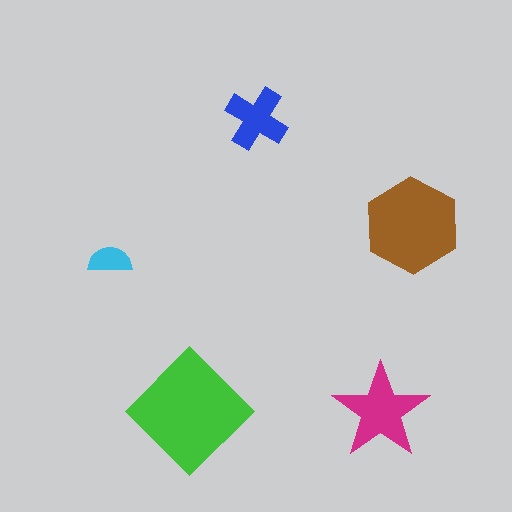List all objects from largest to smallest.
The green diamond, the brown hexagon, the magenta star, the blue cross, the cyan semicircle.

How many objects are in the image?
There are 5 objects in the image.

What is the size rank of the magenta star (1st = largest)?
3rd.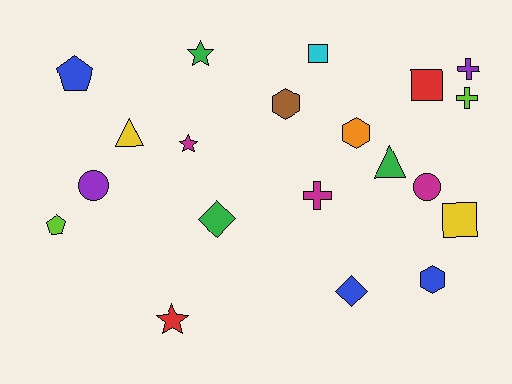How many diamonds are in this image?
There are 2 diamonds.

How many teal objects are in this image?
There are no teal objects.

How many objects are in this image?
There are 20 objects.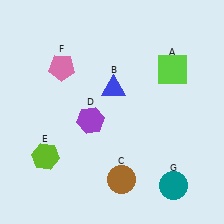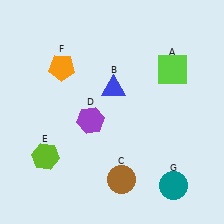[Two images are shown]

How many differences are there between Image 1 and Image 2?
There is 1 difference between the two images.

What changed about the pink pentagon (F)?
In Image 1, F is pink. In Image 2, it changed to orange.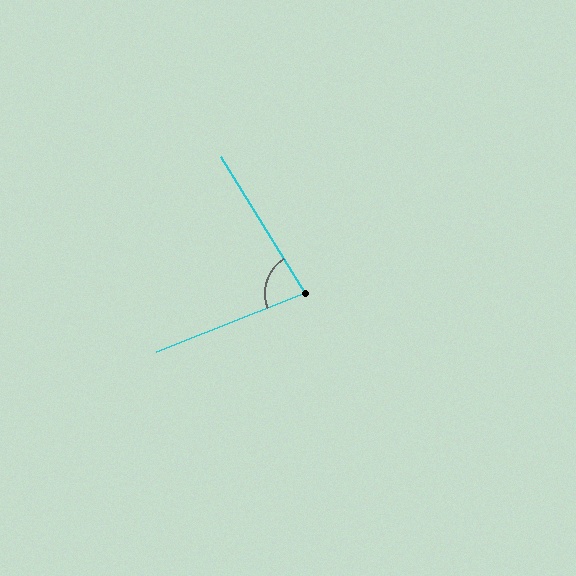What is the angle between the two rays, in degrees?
Approximately 80 degrees.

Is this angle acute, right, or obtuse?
It is acute.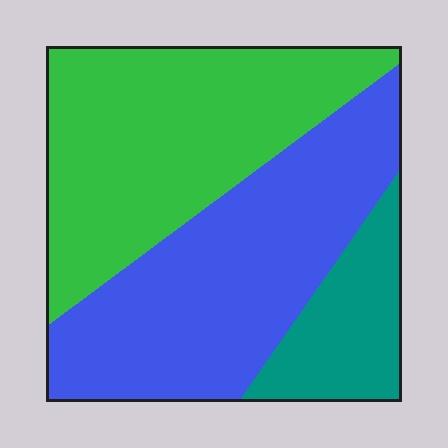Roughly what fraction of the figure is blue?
Blue covers about 45% of the figure.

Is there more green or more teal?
Green.